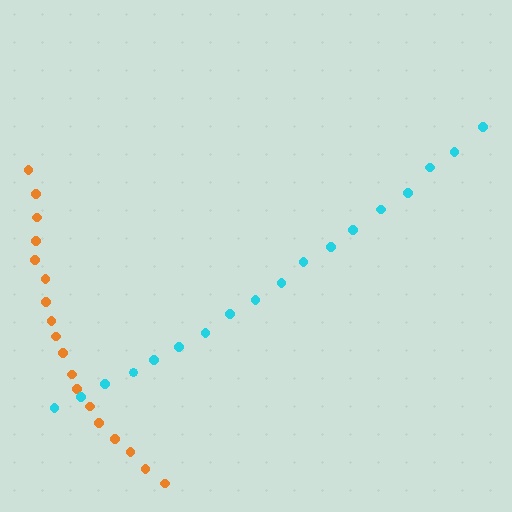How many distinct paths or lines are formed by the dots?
There are 2 distinct paths.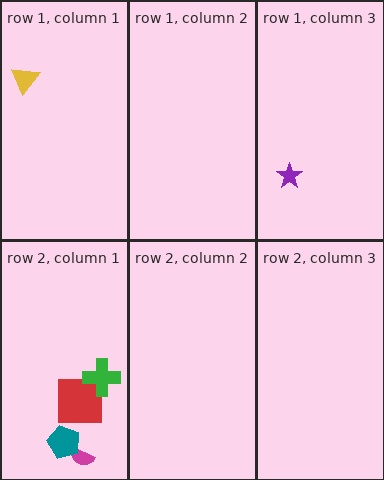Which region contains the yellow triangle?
The row 1, column 1 region.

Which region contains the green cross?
The row 2, column 1 region.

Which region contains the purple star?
The row 1, column 3 region.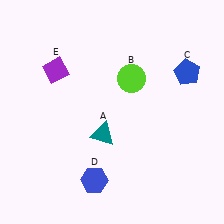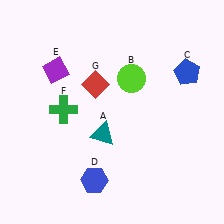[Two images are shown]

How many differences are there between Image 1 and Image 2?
There are 2 differences between the two images.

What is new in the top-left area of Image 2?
A green cross (F) was added in the top-left area of Image 2.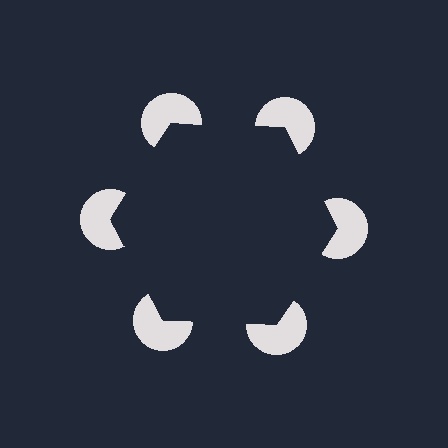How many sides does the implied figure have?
6 sides.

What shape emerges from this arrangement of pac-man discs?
An illusory hexagon — its edges are inferred from the aligned wedge cuts in the pac-man discs, not physically drawn.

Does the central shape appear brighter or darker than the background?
It typically appears slightly darker than the background, even though no actual brightness change is drawn.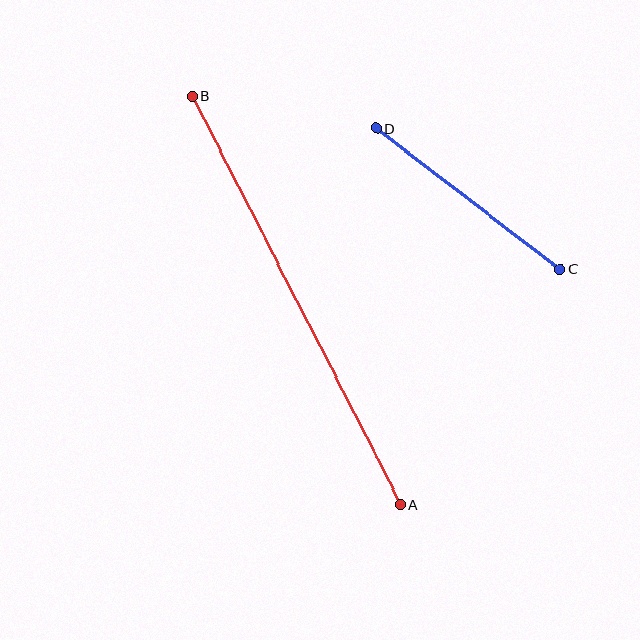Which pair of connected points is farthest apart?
Points A and B are farthest apart.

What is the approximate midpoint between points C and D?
The midpoint is at approximately (468, 199) pixels.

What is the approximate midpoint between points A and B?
The midpoint is at approximately (297, 300) pixels.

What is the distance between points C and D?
The distance is approximately 232 pixels.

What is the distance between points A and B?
The distance is approximately 459 pixels.